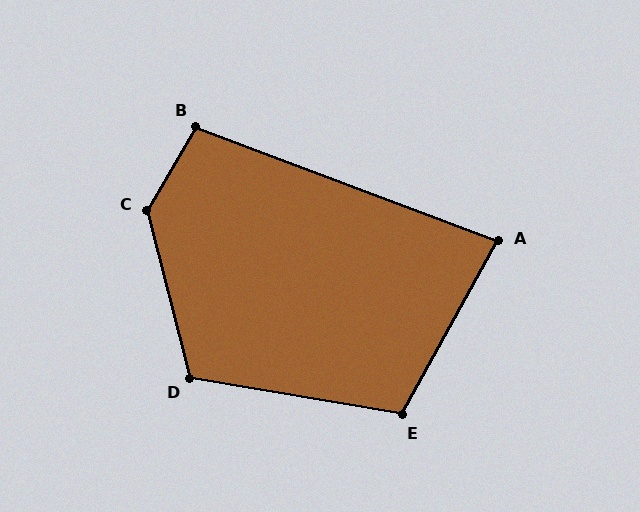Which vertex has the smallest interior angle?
A, at approximately 82 degrees.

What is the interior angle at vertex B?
Approximately 100 degrees (obtuse).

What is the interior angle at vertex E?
Approximately 109 degrees (obtuse).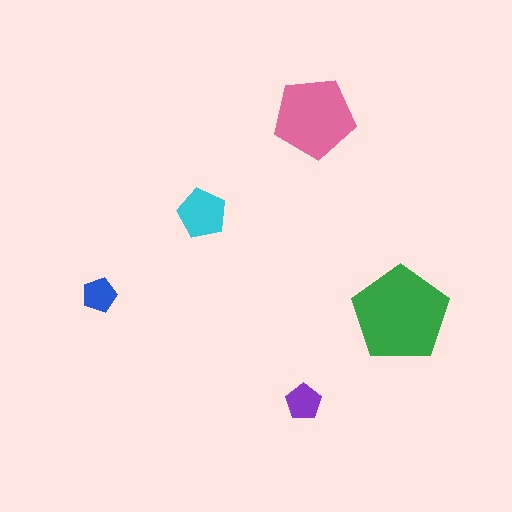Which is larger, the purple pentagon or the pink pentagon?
The pink one.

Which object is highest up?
The pink pentagon is topmost.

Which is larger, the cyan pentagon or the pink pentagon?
The pink one.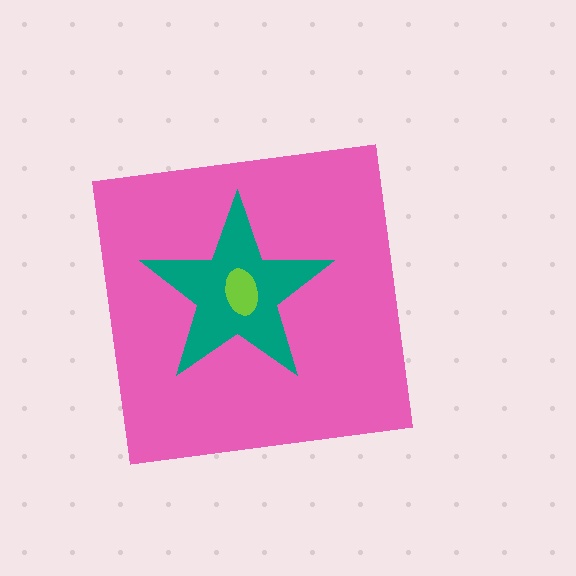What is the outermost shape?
The pink square.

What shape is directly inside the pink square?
The teal star.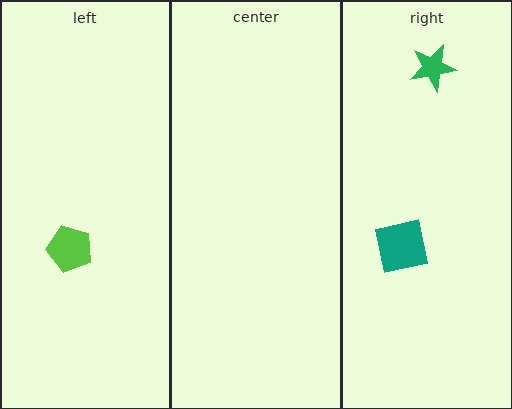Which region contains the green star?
The right region.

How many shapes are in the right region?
2.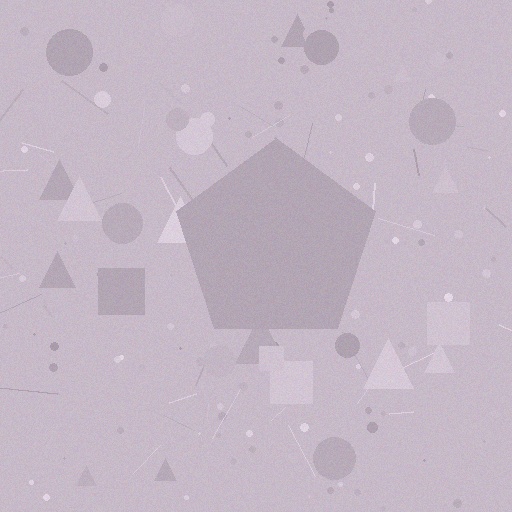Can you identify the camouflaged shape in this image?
The camouflaged shape is a pentagon.